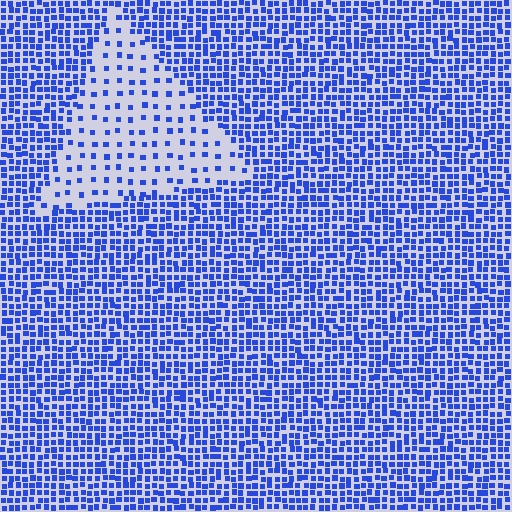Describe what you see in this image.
The image contains small blue elements arranged at two different densities. A triangle-shaped region is visible where the elements are less densely packed than the surrounding area.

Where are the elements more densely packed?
The elements are more densely packed outside the triangle boundary.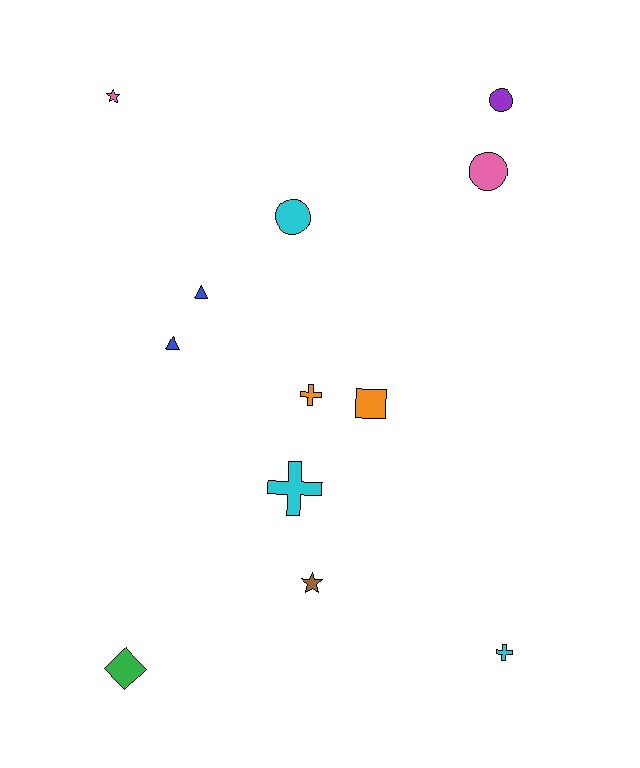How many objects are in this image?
There are 12 objects.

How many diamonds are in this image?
There is 1 diamond.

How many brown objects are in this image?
There is 1 brown object.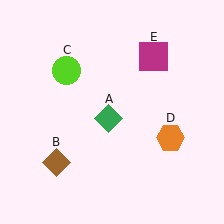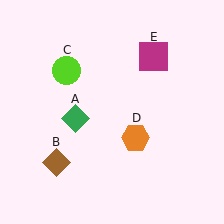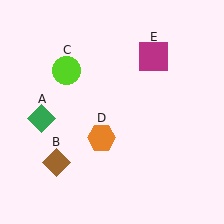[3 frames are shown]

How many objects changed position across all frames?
2 objects changed position: green diamond (object A), orange hexagon (object D).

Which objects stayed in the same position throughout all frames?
Brown diamond (object B) and lime circle (object C) and magenta square (object E) remained stationary.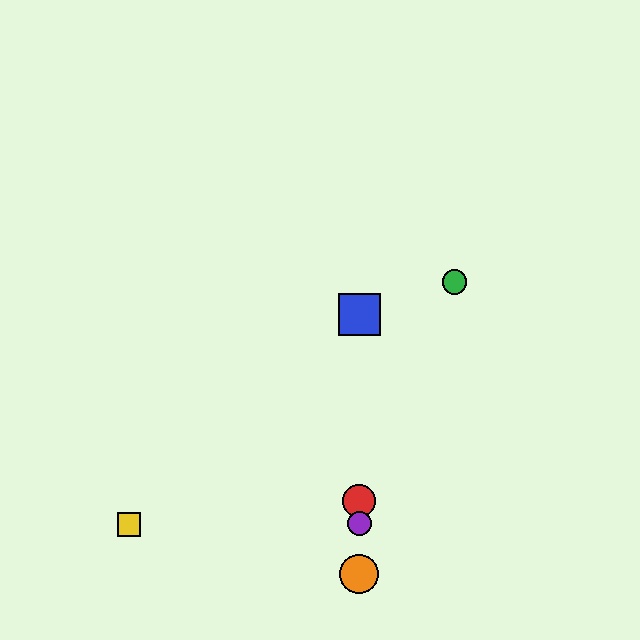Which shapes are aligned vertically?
The red circle, the blue square, the purple circle, the orange circle are aligned vertically.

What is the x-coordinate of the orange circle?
The orange circle is at x≈359.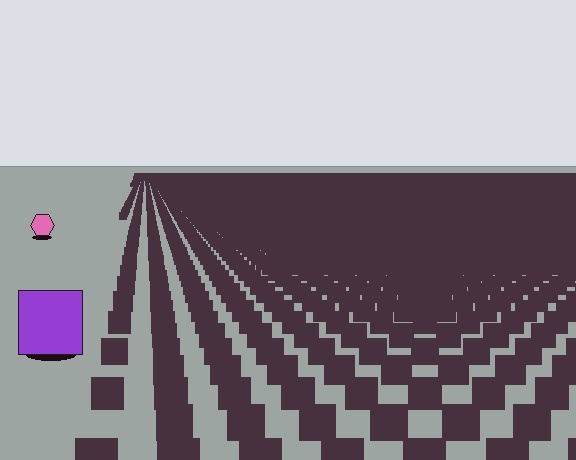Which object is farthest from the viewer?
The pink hexagon is farthest from the viewer. It appears smaller and the ground texture around it is denser.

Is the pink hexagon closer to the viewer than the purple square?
No. The purple square is closer — you can tell from the texture gradient: the ground texture is coarser near it.